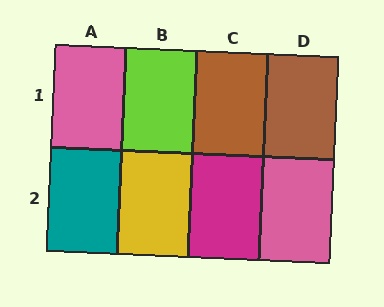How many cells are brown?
2 cells are brown.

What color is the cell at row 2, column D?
Pink.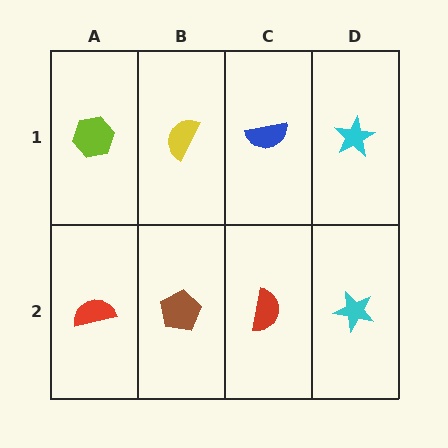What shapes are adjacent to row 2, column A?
A lime hexagon (row 1, column A), a brown pentagon (row 2, column B).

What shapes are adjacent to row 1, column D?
A cyan star (row 2, column D), a blue semicircle (row 1, column C).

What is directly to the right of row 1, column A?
A yellow semicircle.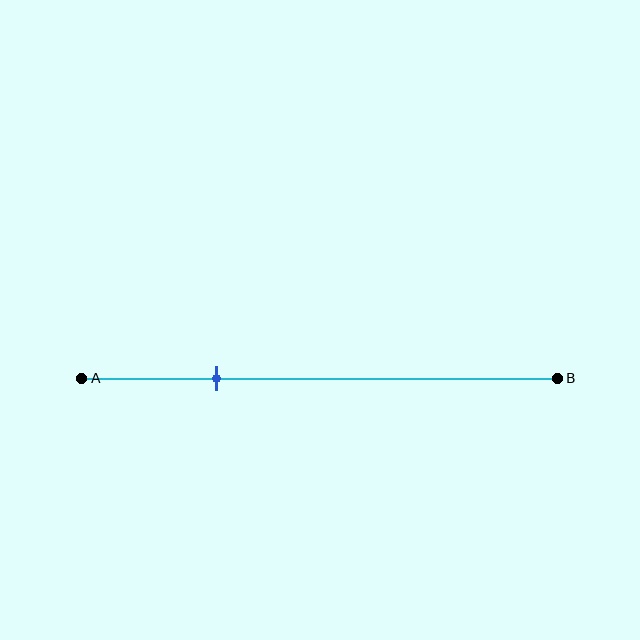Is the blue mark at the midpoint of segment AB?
No, the mark is at about 30% from A, not at the 50% midpoint.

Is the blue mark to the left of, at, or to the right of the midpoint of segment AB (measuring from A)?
The blue mark is to the left of the midpoint of segment AB.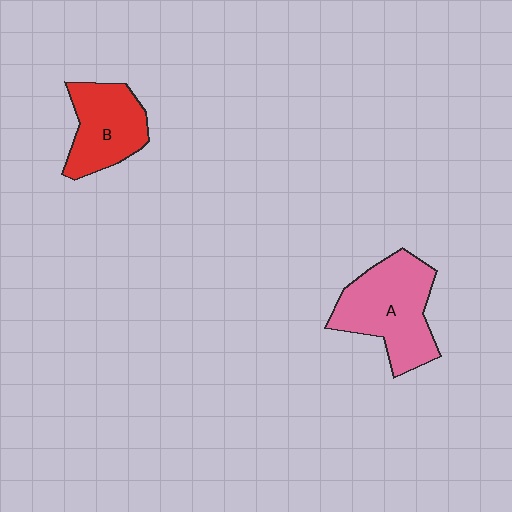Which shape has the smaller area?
Shape B (red).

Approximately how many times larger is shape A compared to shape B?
Approximately 1.4 times.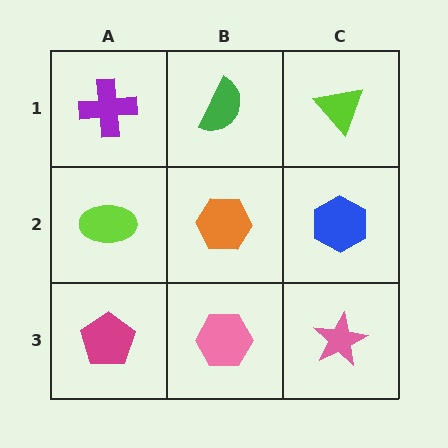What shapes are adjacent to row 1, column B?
An orange hexagon (row 2, column B), a purple cross (row 1, column A), a lime triangle (row 1, column C).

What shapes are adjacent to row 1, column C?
A blue hexagon (row 2, column C), a green semicircle (row 1, column B).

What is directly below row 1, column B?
An orange hexagon.